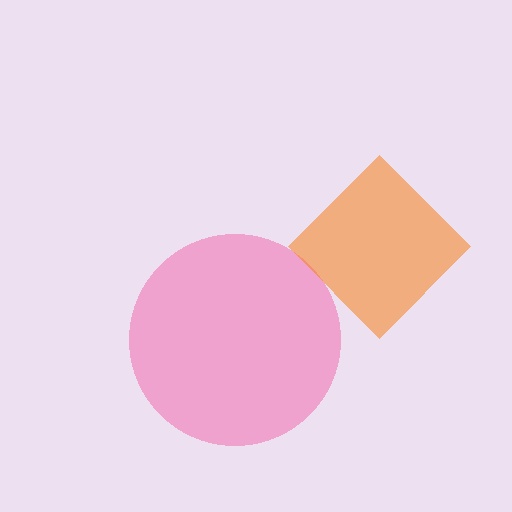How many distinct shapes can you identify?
There are 2 distinct shapes: a pink circle, an orange diamond.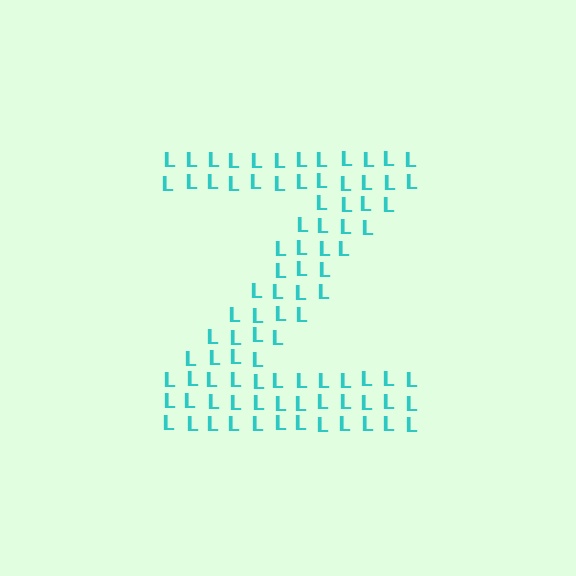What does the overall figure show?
The overall figure shows the letter Z.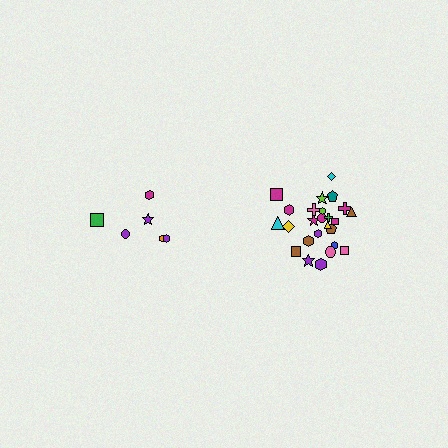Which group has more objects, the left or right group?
The right group.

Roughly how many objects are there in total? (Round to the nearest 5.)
Roughly 30 objects in total.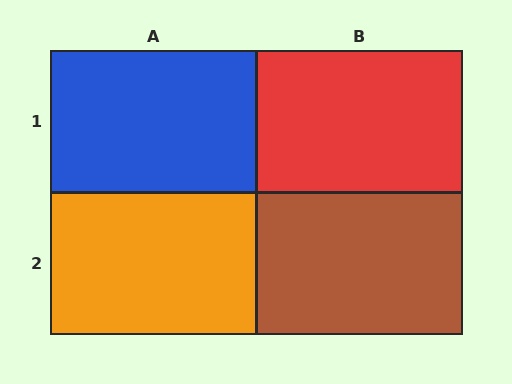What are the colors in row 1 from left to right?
Blue, red.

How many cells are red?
1 cell is red.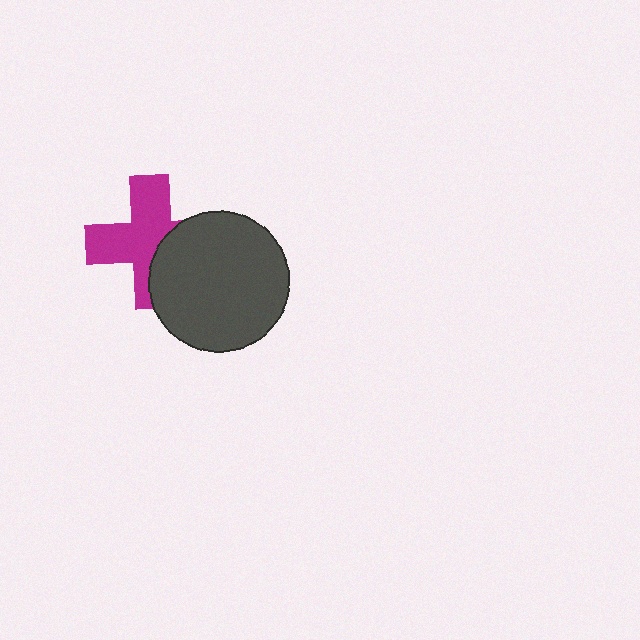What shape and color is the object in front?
The object in front is a dark gray circle.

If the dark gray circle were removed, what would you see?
You would see the complete magenta cross.